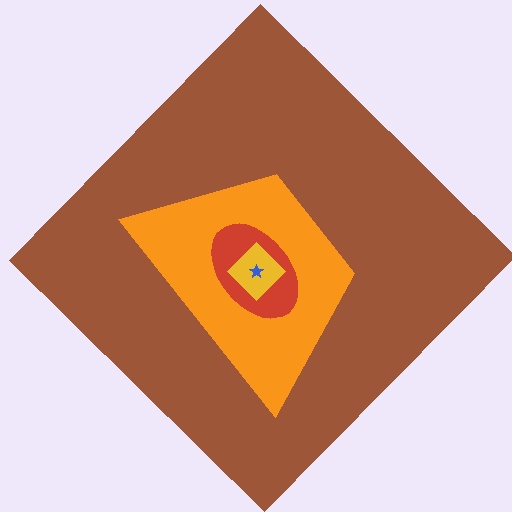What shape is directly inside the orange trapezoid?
The red ellipse.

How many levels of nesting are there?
5.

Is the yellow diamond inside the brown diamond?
Yes.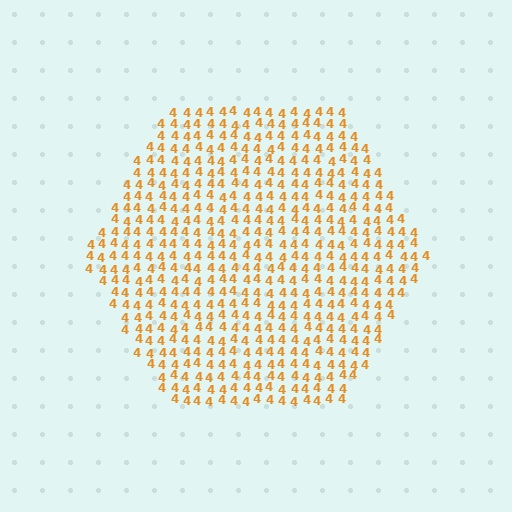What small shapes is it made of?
It is made of small digit 4's.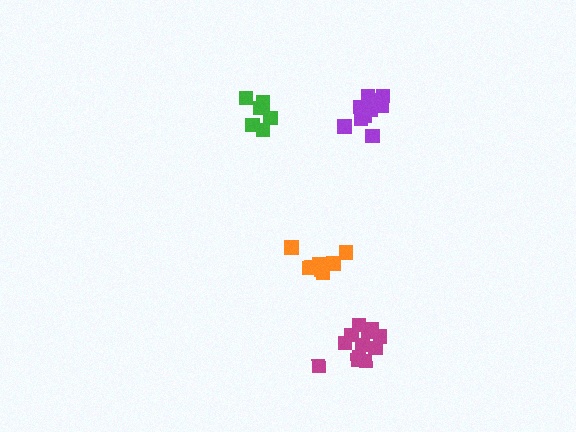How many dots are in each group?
Group 1: 11 dots, Group 2: 7 dots, Group 3: 11 dots, Group 4: 12 dots (41 total).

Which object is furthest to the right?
The purple cluster is rightmost.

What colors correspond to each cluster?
The clusters are colored: purple, green, orange, magenta.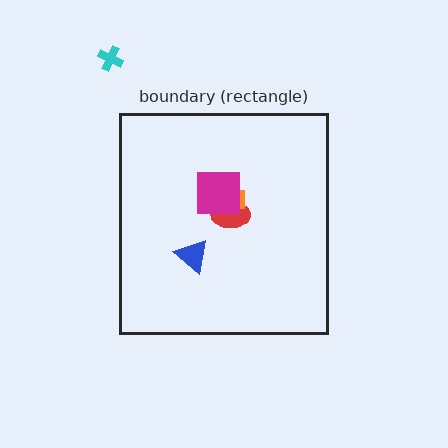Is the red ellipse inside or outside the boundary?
Inside.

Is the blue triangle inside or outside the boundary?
Inside.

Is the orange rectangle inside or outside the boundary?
Inside.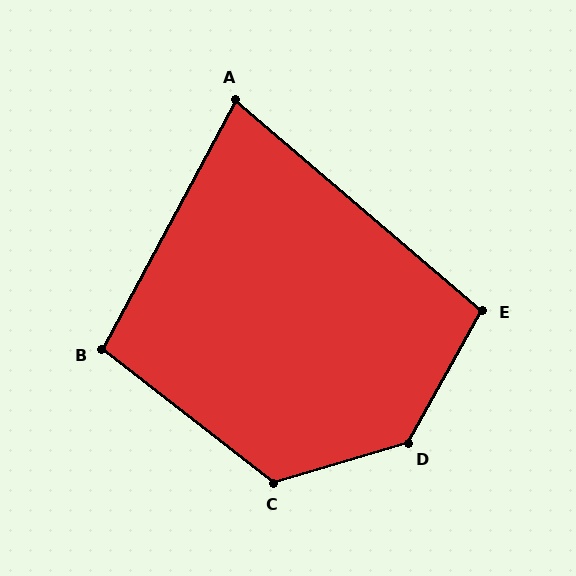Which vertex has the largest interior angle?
D, at approximately 136 degrees.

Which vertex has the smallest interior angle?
A, at approximately 78 degrees.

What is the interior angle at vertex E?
Approximately 101 degrees (obtuse).